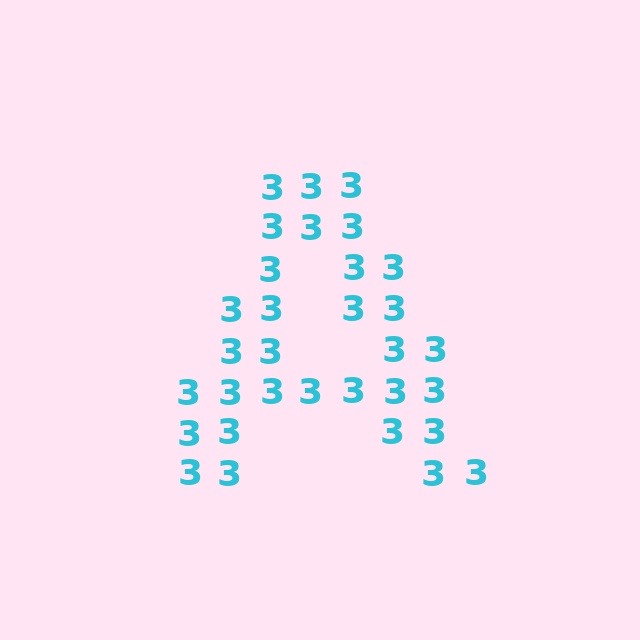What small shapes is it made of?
It is made of small digit 3's.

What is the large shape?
The large shape is the letter A.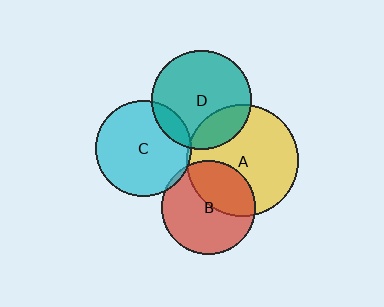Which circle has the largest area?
Circle A (yellow).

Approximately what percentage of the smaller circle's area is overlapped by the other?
Approximately 20%.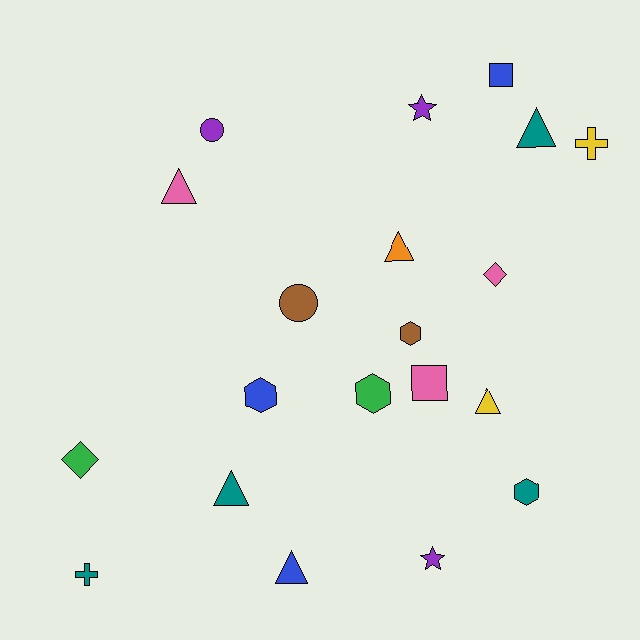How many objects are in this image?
There are 20 objects.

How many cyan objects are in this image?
There are no cyan objects.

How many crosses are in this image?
There are 2 crosses.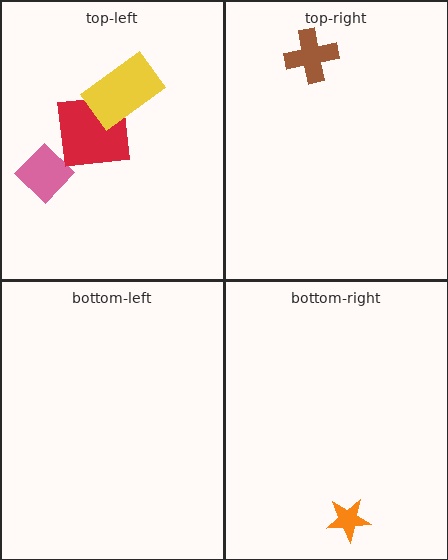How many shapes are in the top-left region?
3.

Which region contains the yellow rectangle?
The top-left region.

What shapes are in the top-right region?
The brown cross.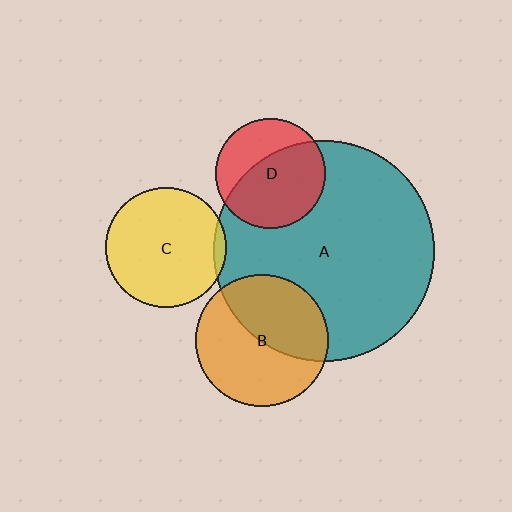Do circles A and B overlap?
Yes.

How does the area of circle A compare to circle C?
Approximately 3.4 times.